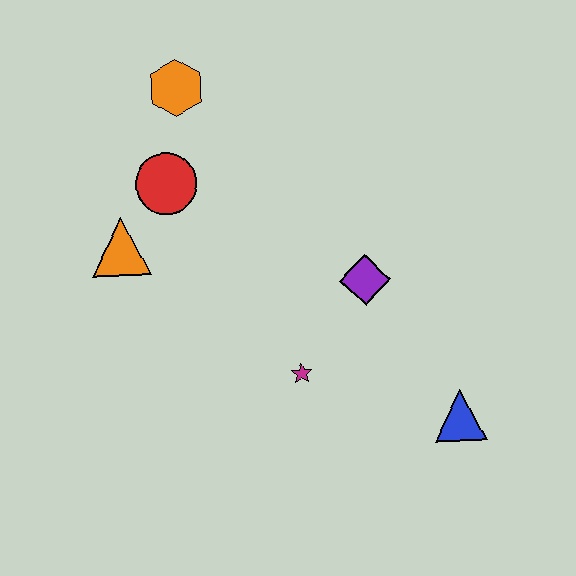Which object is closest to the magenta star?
The purple diamond is closest to the magenta star.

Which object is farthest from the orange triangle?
The blue triangle is farthest from the orange triangle.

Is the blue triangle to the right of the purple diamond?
Yes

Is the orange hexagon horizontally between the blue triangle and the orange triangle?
Yes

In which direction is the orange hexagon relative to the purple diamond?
The orange hexagon is above the purple diamond.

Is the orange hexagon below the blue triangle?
No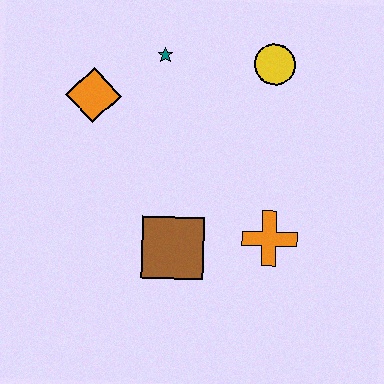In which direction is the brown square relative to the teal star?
The brown square is below the teal star.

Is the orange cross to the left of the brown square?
No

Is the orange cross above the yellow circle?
No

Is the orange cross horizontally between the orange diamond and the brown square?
No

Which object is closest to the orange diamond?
The teal star is closest to the orange diamond.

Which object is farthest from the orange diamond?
The orange cross is farthest from the orange diamond.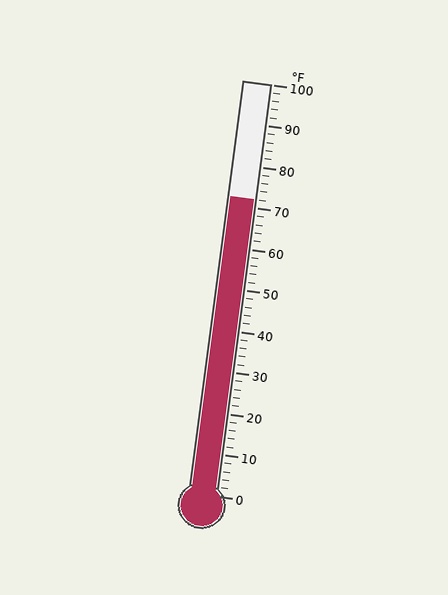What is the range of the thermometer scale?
The thermometer scale ranges from 0°F to 100°F.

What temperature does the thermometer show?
The thermometer shows approximately 72°F.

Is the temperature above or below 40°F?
The temperature is above 40°F.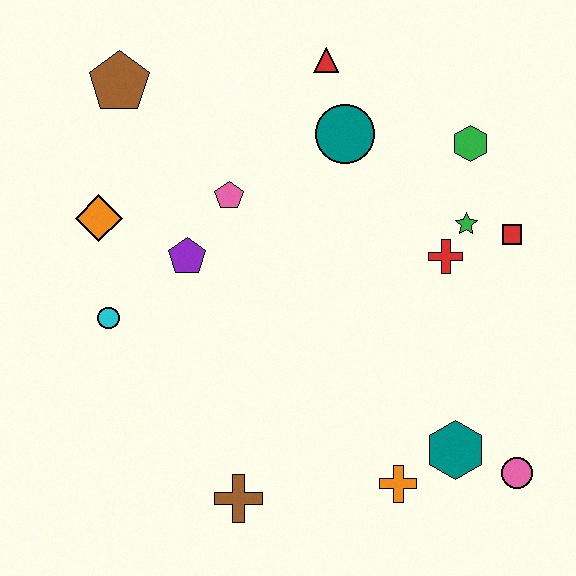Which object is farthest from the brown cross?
The red triangle is farthest from the brown cross.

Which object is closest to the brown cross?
The orange cross is closest to the brown cross.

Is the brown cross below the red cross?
Yes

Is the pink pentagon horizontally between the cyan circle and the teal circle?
Yes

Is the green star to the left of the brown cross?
No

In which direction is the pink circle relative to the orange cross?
The pink circle is to the right of the orange cross.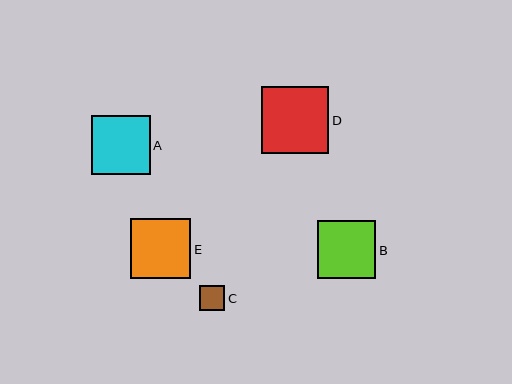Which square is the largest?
Square D is the largest with a size of approximately 67 pixels.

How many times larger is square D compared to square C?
Square D is approximately 2.7 times the size of square C.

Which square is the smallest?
Square C is the smallest with a size of approximately 25 pixels.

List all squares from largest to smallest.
From largest to smallest: D, E, A, B, C.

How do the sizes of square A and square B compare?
Square A and square B are approximately the same size.